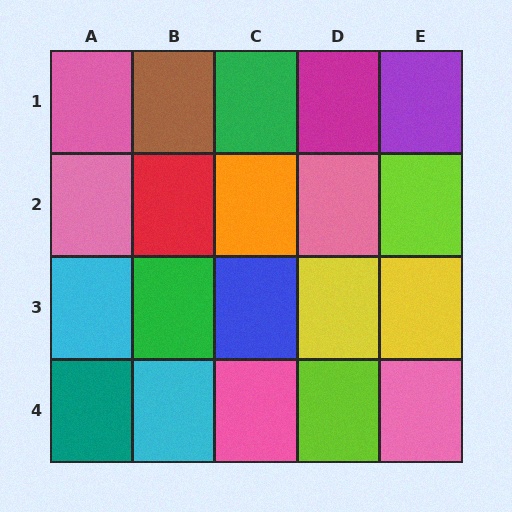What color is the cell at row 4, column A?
Teal.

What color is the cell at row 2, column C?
Orange.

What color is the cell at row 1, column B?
Brown.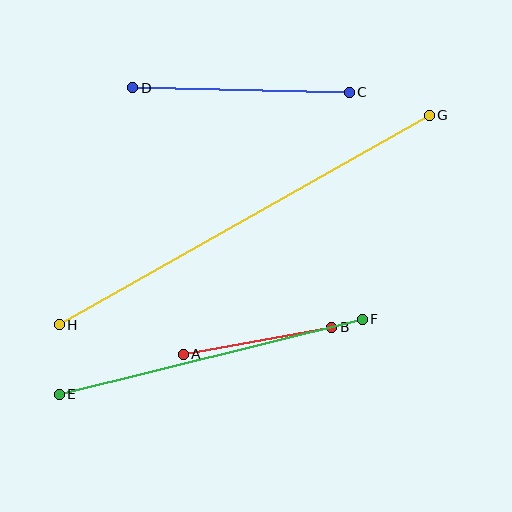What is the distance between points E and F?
The distance is approximately 312 pixels.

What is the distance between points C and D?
The distance is approximately 217 pixels.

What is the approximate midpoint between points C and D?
The midpoint is at approximately (241, 90) pixels.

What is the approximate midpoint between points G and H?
The midpoint is at approximately (244, 220) pixels.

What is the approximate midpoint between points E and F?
The midpoint is at approximately (211, 357) pixels.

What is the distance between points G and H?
The distance is approximately 425 pixels.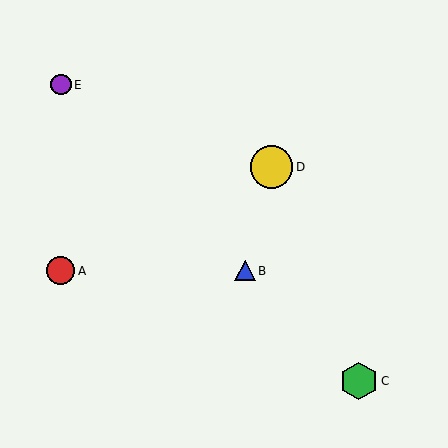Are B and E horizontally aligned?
No, B is at y≈271 and E is at y≈85.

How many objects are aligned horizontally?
2 objects (A, B) are aligned horizontally.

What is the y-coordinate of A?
Object A is at y≈271.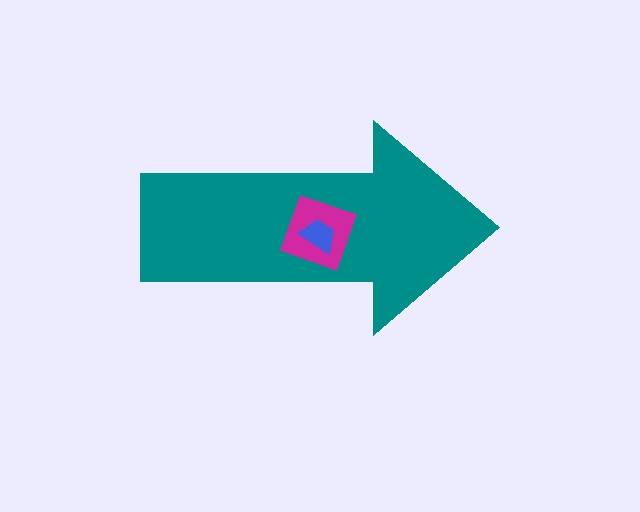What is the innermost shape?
The blue trapezoid.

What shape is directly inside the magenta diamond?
The blue trapezoid.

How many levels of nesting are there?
3.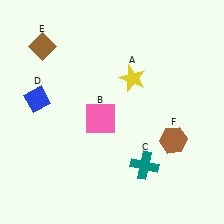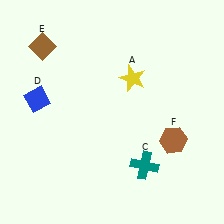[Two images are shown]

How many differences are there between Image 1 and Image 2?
There is 1 difference between the two images.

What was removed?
The pink square (B) was removed in Image 2.